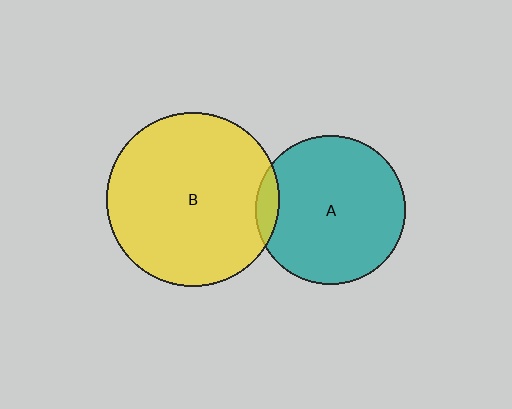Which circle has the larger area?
Circle B (yellow).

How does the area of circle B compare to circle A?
Approximately 1.3 times.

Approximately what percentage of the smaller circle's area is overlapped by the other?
Approximately 10%.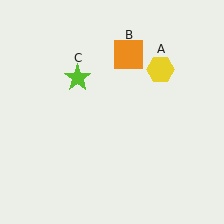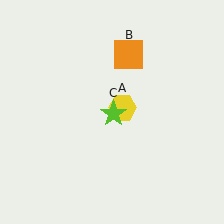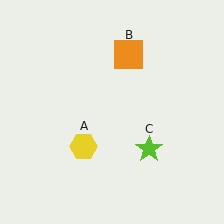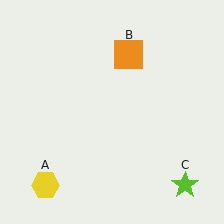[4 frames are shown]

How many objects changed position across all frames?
2 objects changed position: yellow hexagon (object A), lime star (object C).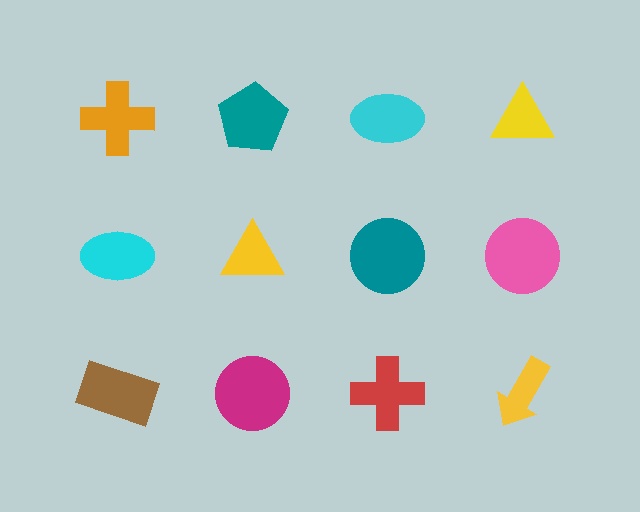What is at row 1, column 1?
An orange cross.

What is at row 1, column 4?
A yellow triangle.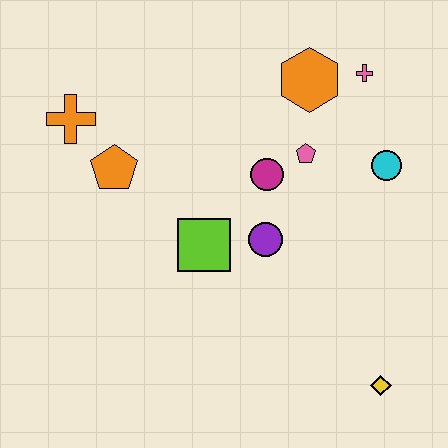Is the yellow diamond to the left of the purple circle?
No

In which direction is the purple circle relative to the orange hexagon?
The purple circle is below the orange hexagon.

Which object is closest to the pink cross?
The orange hexagon is closest to the pink cross.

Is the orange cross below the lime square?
No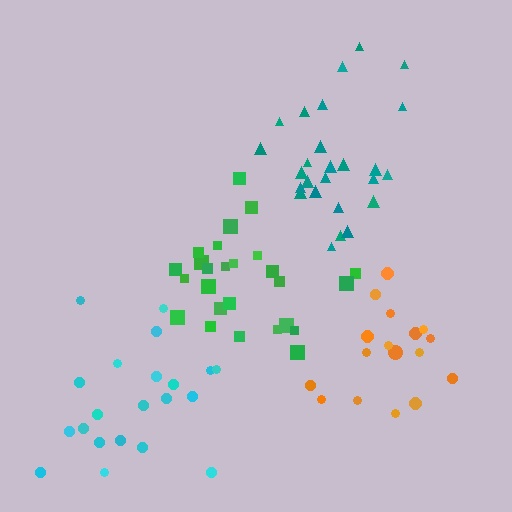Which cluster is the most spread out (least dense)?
Cyan.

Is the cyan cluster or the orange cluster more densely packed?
Orange.